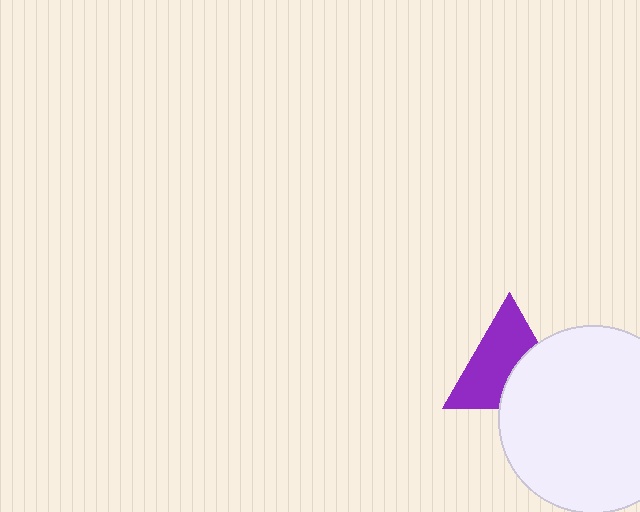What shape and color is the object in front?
The object in front is a white circle.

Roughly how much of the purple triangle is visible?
About half of it is visible (roughly 62%).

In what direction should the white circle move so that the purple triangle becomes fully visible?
The white circle should move toward the lower-right. That is the shortest direction to clear the overlap and leave the purple triangle fully visible.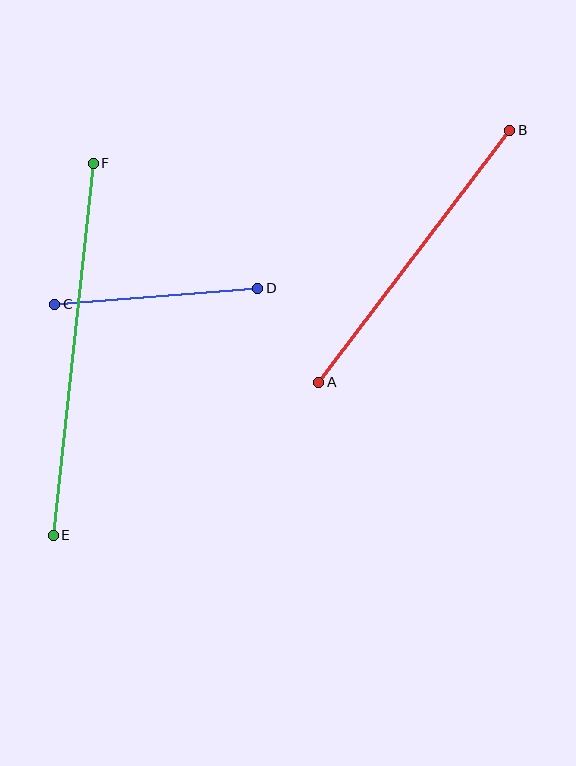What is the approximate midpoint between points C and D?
The midpoint is at approximately (156, 296) pixels.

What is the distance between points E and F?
The distance is approximately 374 pixels.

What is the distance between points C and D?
The distance is approximately 204 pixels.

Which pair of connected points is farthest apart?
Points E and F are farthest apart.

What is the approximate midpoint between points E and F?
The midpoint is at approximately (73, 349) pixels.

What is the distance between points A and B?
The distance is approximately 316 pixels.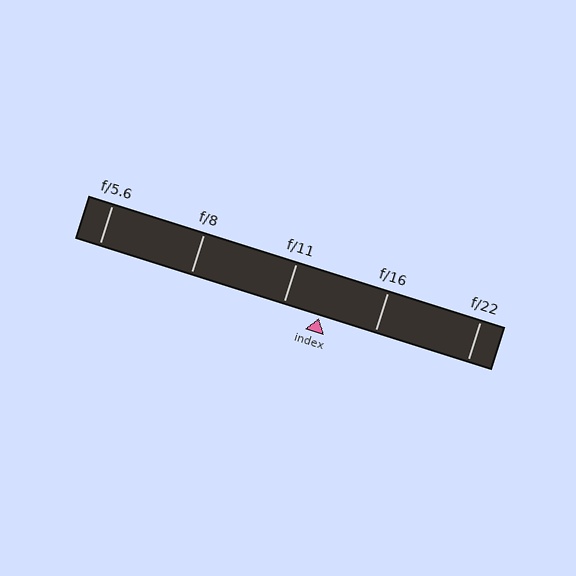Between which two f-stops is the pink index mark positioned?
The index mark is between f/11 and f/16.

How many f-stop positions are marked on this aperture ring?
There are 5 f-stop positions marked.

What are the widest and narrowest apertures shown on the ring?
The widest aperture shown is f/5.6 and the narrowest is f/22.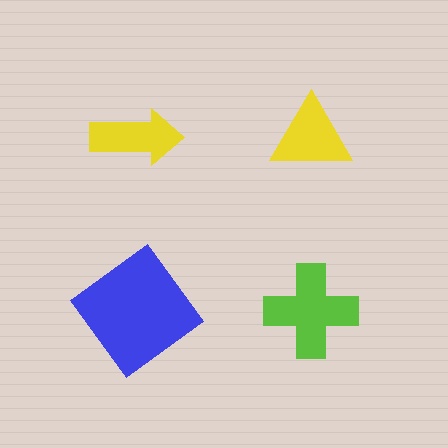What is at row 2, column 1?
A blue diamond.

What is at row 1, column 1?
A yellow arrow.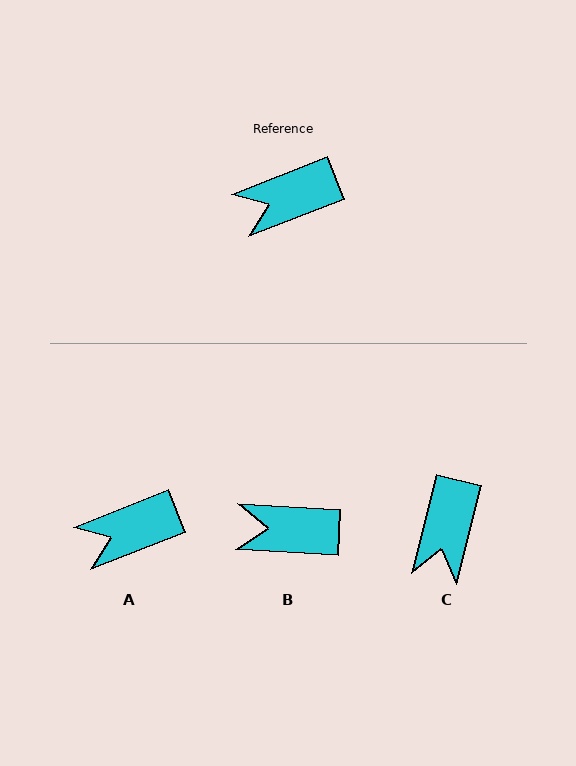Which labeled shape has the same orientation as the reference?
A.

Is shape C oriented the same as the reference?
No, it is off by about 54 degrees.